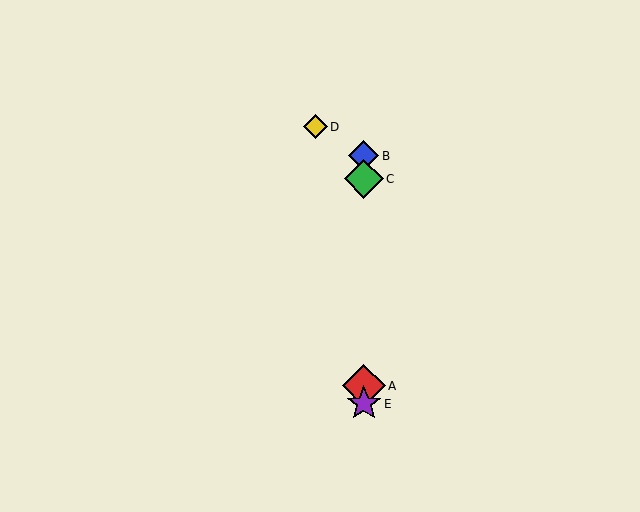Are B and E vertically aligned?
Yes, both are at x≈364.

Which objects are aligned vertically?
Objects A, B, C, E are aligned vertically.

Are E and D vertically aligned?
No, E is at x≈364 and D is at x≈315.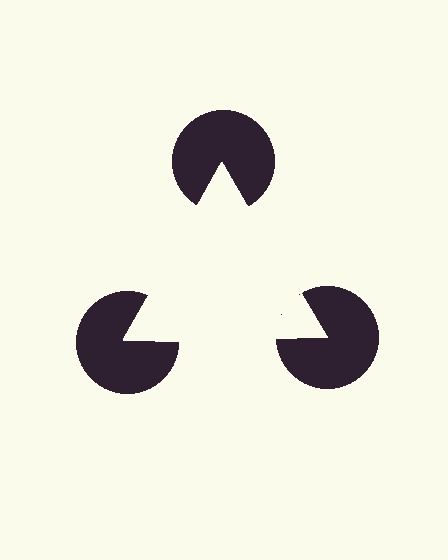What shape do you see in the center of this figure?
An illusory triangle — its edges are inferred from the aligned wedge cuts in the pac-man discs, not physically drawn.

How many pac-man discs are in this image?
There are 3 — one at each vertex of the illusory triangle.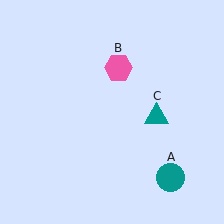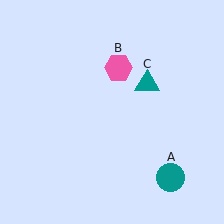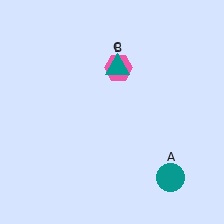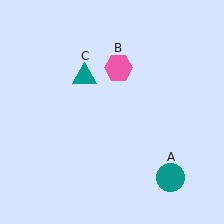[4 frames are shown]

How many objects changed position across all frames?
1 object changed position: teal triangle (object C).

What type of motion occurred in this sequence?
The teal triangle (object C) rotated counterclockwise around the center of the scene.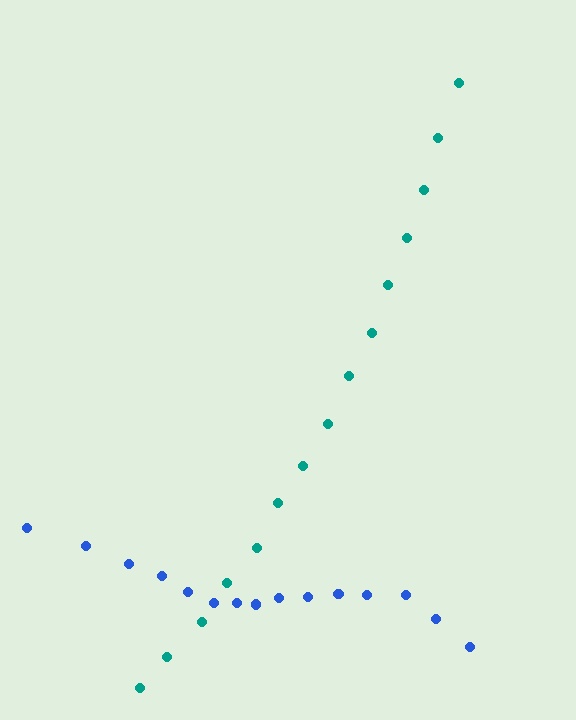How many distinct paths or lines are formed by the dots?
There are 2 distinct paths.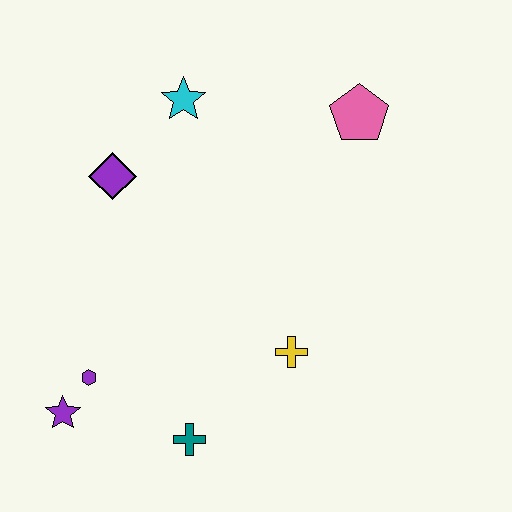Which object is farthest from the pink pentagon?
The purple star is farthest from the pink pentagon.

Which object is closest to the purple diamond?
The cyan star is closest to the purple diamond.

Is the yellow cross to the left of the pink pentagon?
Yes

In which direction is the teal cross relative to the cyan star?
The teal cross is below the cyan star.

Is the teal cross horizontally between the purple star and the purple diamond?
No